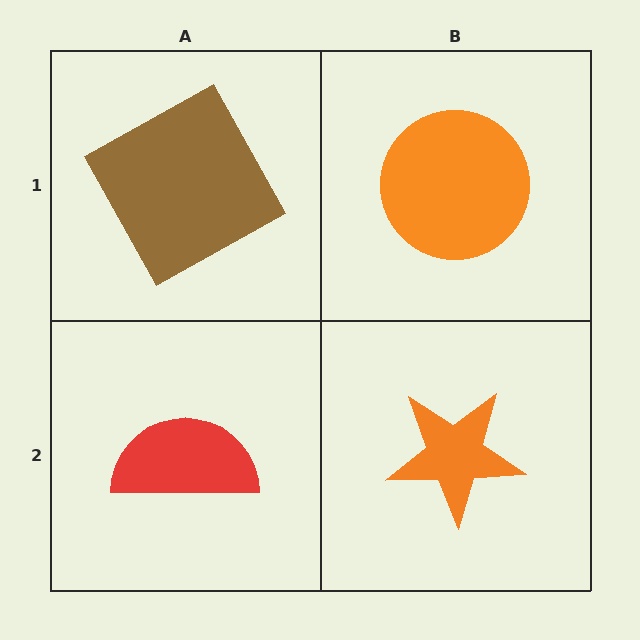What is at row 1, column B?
An orange circle.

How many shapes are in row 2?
2 shapes.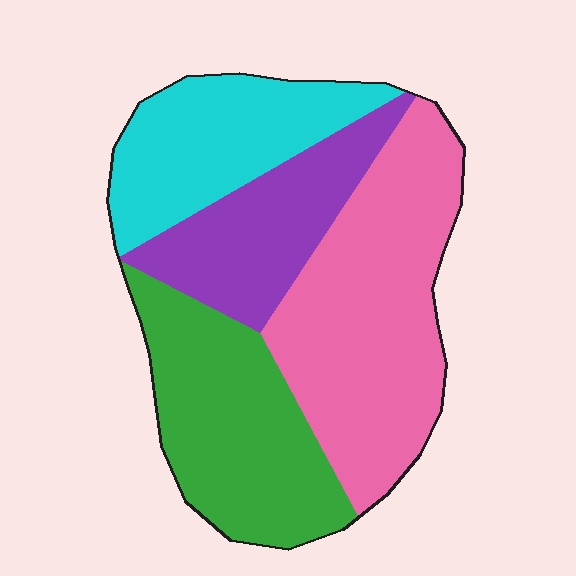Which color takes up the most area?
Pink, at roughly 35%.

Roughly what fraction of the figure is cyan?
Cyan covers around 20% of the figure.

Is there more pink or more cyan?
Pink.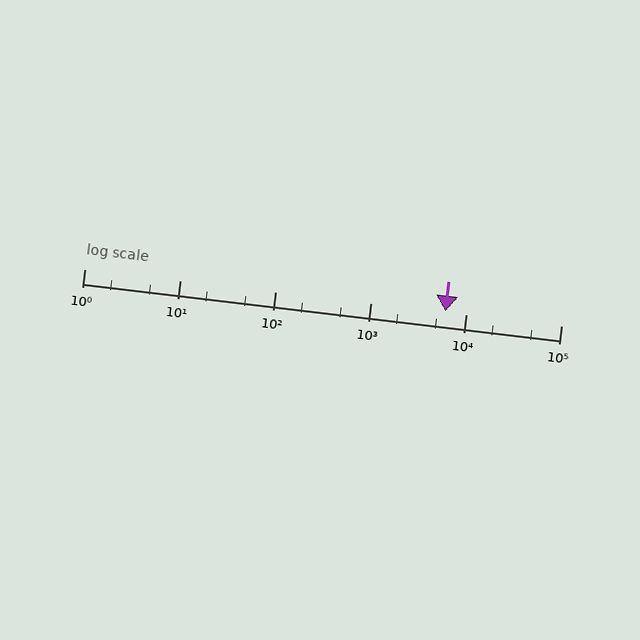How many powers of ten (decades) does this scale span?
The scale spans 5 decades, from 1 to 100000.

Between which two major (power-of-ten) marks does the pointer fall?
The pointer is between 1000 and 10000.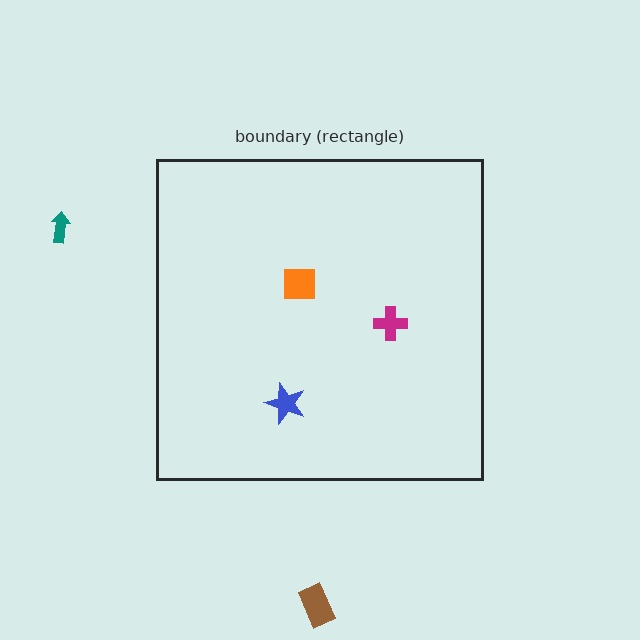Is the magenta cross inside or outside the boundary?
Inside.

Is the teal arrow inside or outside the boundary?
Outside.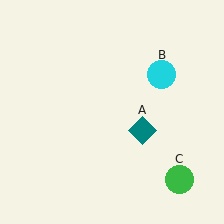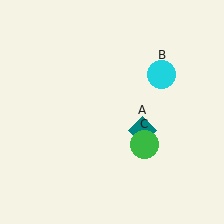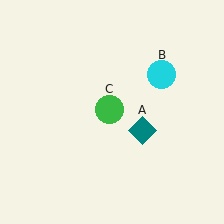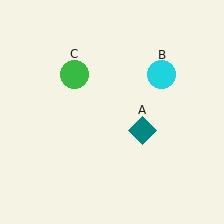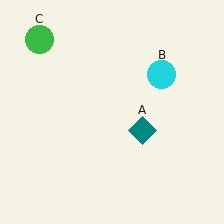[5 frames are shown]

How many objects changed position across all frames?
1 object changed position: green circle (object C).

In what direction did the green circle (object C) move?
The green circle (object C) moved up and to the left.